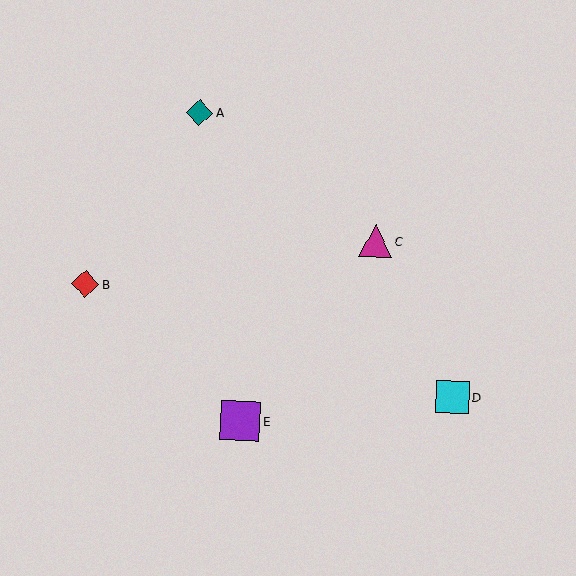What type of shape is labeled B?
Shape B is a red diamond.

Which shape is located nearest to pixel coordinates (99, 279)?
The red diamond (labeled B) at (85, 284) is nearest to that location.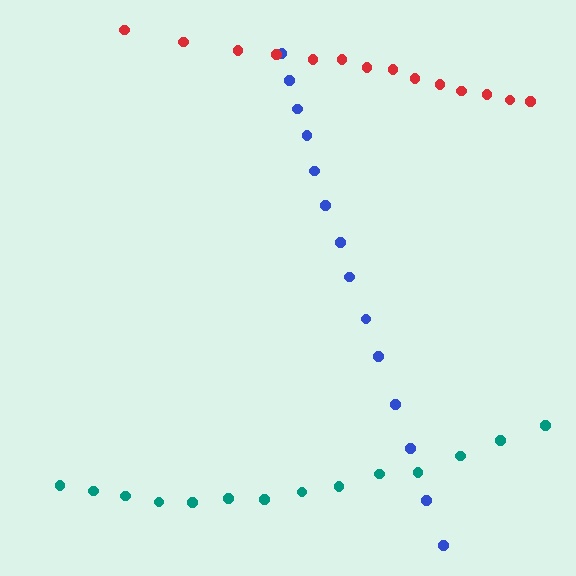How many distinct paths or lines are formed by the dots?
There are 3 distinct paths.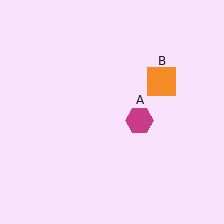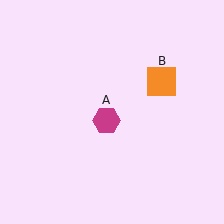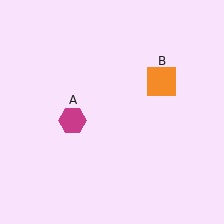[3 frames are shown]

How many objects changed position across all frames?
1 object changed position: magenta hexagon (object A).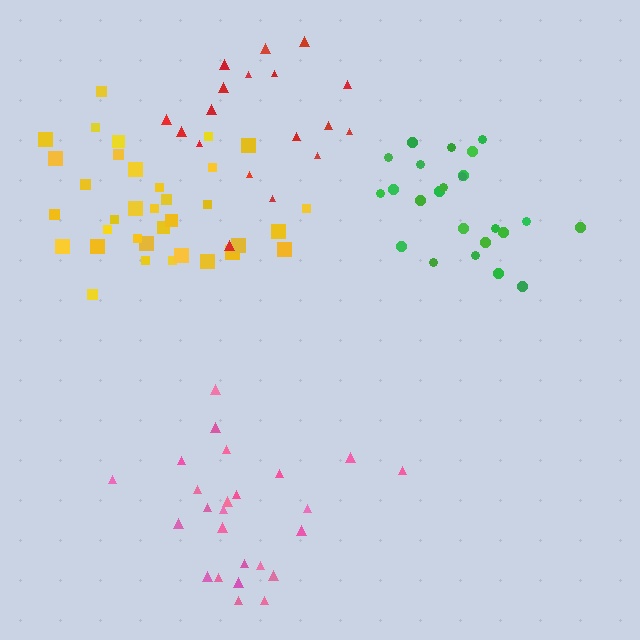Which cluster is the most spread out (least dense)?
Red.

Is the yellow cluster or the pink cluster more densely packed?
Yellow.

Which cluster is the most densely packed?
Green.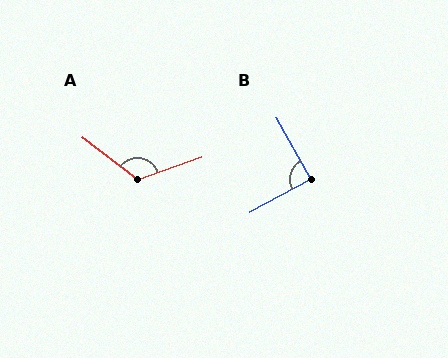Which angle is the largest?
A, at approximately 123 degrees.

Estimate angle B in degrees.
Approximately 89 degrees.